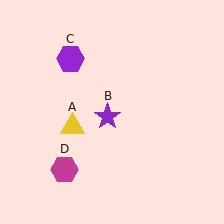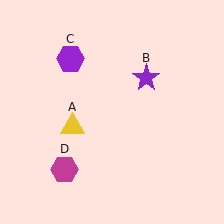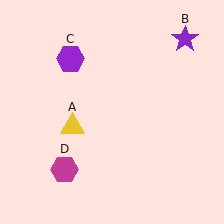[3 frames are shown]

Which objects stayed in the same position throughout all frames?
Yellow triangle (object A) and purple hexagon (object C) and magenta hexagon (object D) remained stationary.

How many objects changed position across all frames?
1 object changed position: purple star (object B).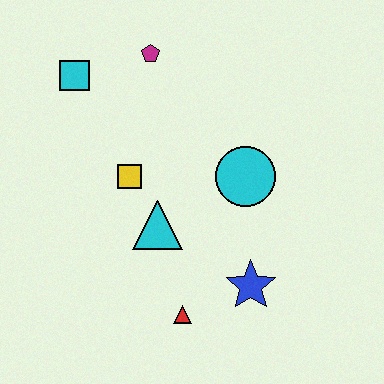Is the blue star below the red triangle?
No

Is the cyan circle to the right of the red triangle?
Yes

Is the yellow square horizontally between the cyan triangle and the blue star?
No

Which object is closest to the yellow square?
The cyan triangle is closest to the yellow square.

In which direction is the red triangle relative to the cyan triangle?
The red triangle is below the cyan triangle.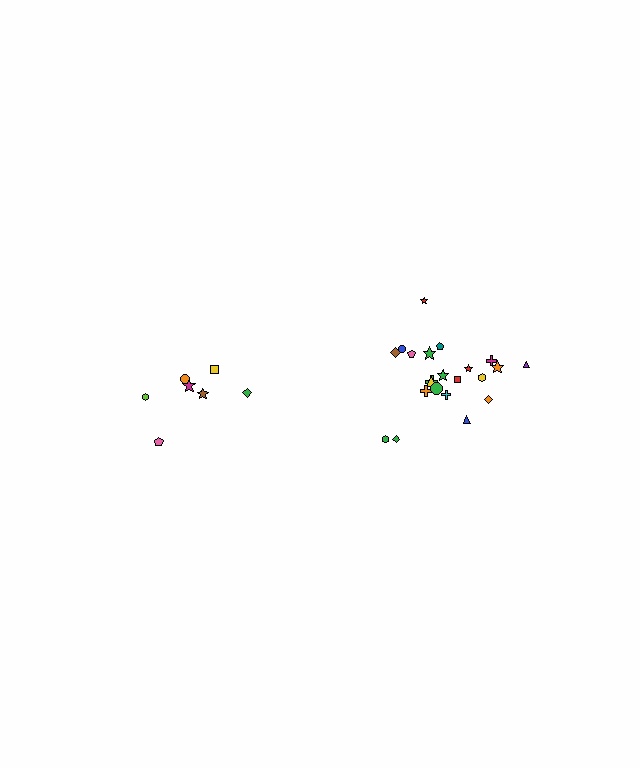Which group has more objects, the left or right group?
The right group.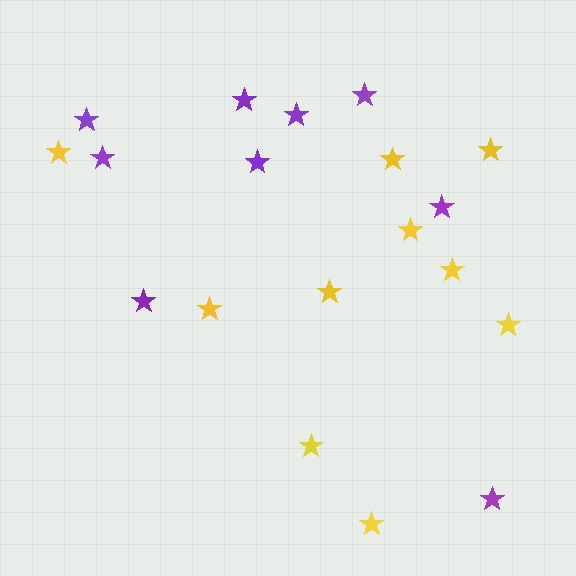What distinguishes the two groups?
There are 2 groups: one group of yellow stars (10) and one group of purple stars (9).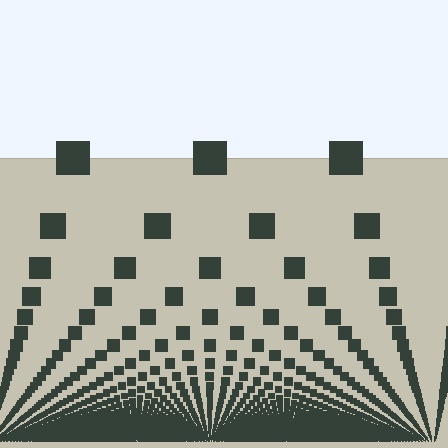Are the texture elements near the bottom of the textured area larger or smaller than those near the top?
Smaller. The gradient is inverted — elements near the bottom are smaller and denser.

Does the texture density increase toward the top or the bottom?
Density increases toward the bottom.